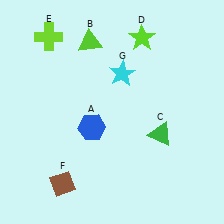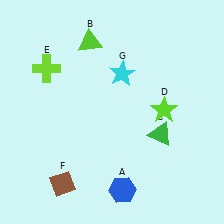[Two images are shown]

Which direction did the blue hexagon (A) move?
The blue hexagon (A) moved down.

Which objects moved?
The objects that moved are: the blue hexagon (A), the lime star (D), the lime cross (E).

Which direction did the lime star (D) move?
The lime star (D) moved down.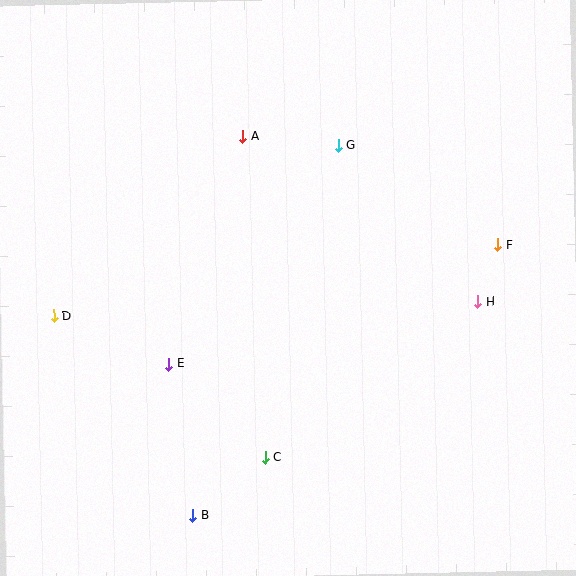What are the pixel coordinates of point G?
Point G is at (338, 145).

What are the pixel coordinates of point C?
Point C is at (265, 457).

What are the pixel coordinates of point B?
Point B is at (193, 515).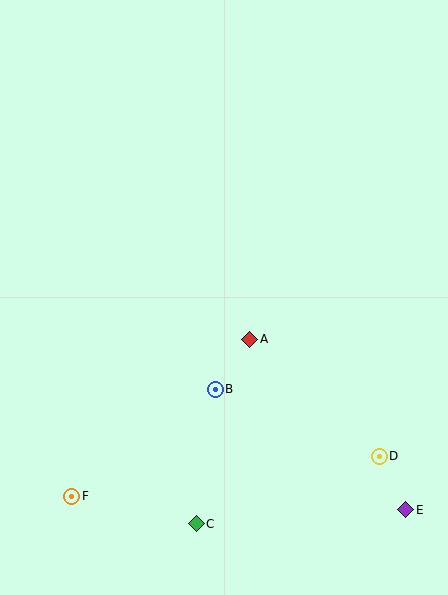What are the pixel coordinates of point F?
Point F is at (72, 496).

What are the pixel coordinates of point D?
Point D is at (379, 456).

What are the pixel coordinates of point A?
Point A is at (250, 339).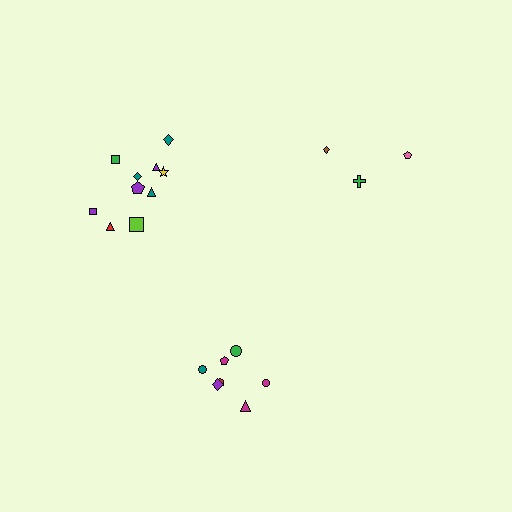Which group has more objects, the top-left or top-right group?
The top-left group.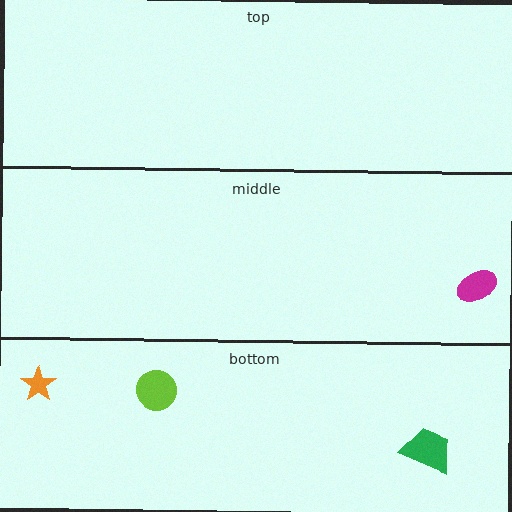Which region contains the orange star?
The bottom region.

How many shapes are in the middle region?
1.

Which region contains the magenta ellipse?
The middle region.